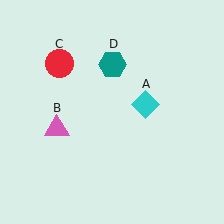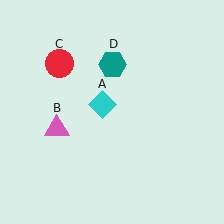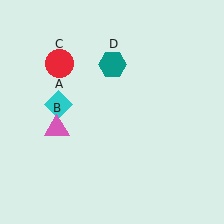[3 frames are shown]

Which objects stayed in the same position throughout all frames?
Pink triangle (object B) and red circle (object C) and teal hexagon (object D) remained stationary.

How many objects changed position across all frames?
1 object changed position: cyan diamond (object A).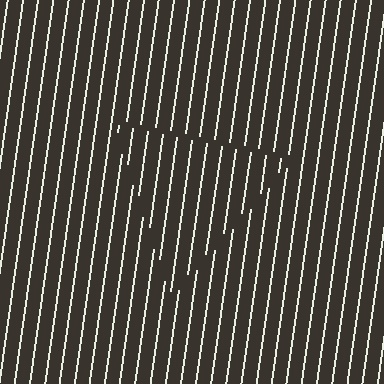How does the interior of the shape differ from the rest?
The interior of the shape contains the same grating, shifted by half a period — the contour is defined by the phase discontinuity where line-ends from the inner and outer gratings abut.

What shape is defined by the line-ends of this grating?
An illusory triangle. The interior of the shape contains the same grating, shifted by half a period — the contour is defined by the phase discontinuity where line-ends from the inner and outer gratings abut.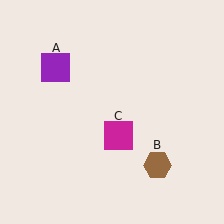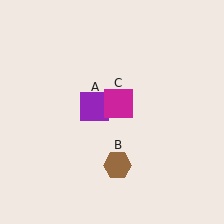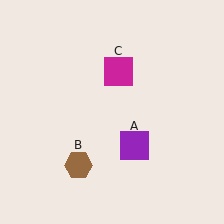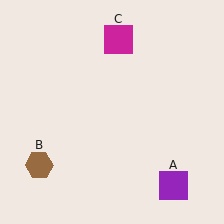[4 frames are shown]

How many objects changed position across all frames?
3 objects changed position: purple square (object A), brown hexagon (object B), magenta square (object C).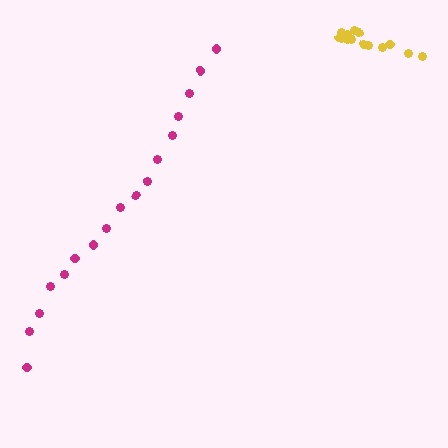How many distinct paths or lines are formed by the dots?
There are 2 distinct paths.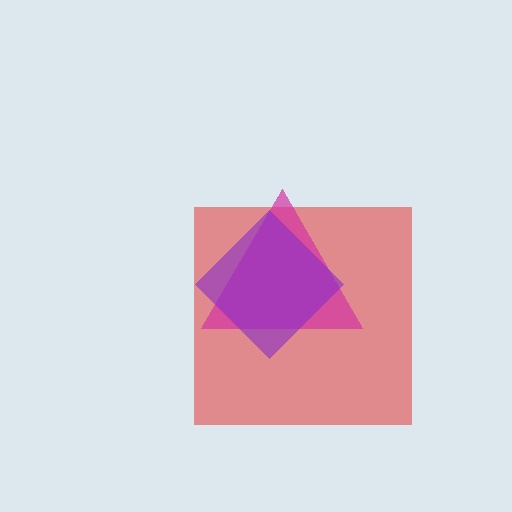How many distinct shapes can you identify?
There are 3 distinct shapes: a red square, a magenta triangle, a purple diamond.